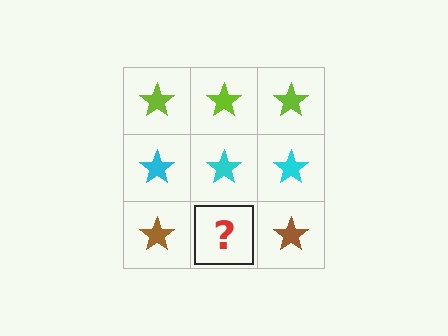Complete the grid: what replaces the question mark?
The question mark should be replaced with a brown star.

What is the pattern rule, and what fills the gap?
The rule is that each row has a consistent color. The gap should be filled with a brown star.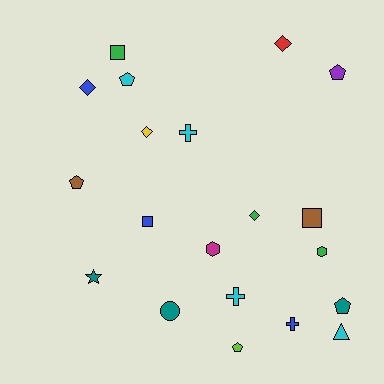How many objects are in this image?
There are 20 objects.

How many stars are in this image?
There is 1 star.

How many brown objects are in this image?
There are 2 brown objects.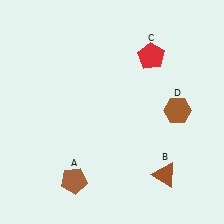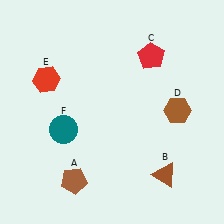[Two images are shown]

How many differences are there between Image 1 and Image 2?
There are 2 differences between the two images.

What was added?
A red hexagon (E), a teal circle (F) were added in Image 2.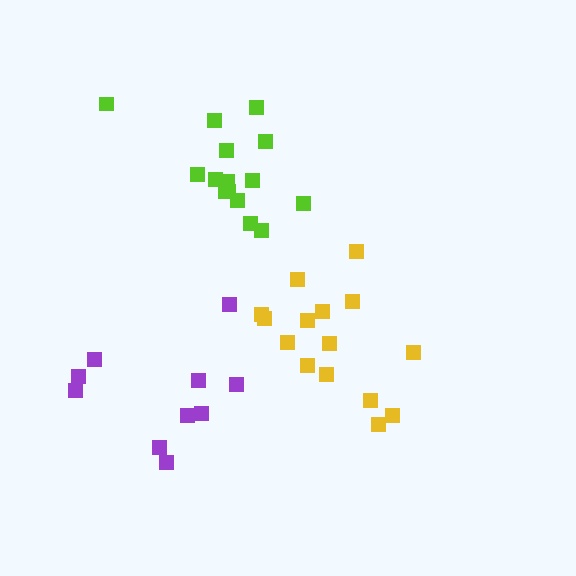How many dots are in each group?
Group 1: 15 dots, Group 2: 10 dots, Group 3: 15 dots (40 total).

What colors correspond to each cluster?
The clusters are colored: yellow, purple, lime.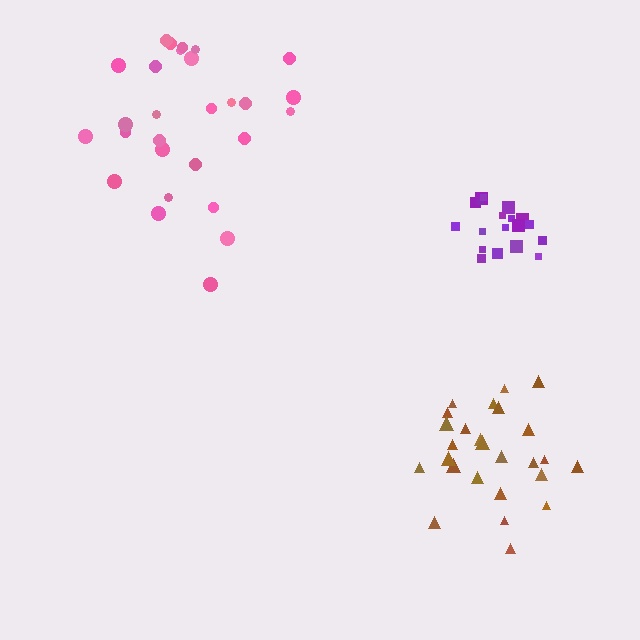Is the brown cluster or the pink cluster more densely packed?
Brown.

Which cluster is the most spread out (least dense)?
Pink.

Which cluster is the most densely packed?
Purple.